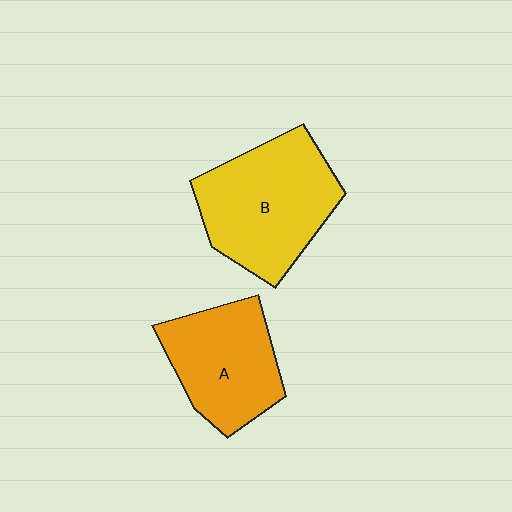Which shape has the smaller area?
Shape A (orange).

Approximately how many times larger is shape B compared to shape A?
Approximately 1.3 times.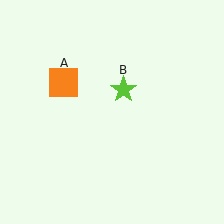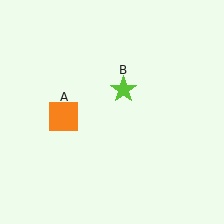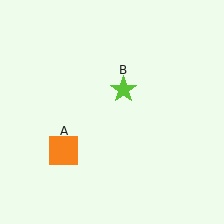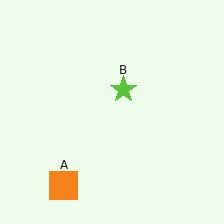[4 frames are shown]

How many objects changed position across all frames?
1 object changed position: orange square (object A).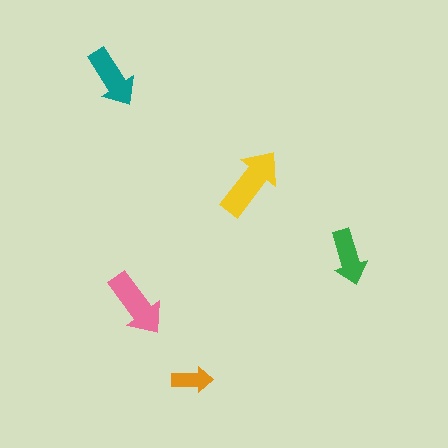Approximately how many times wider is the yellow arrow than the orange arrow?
About 1.5 times wider.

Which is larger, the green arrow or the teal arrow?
The teal one.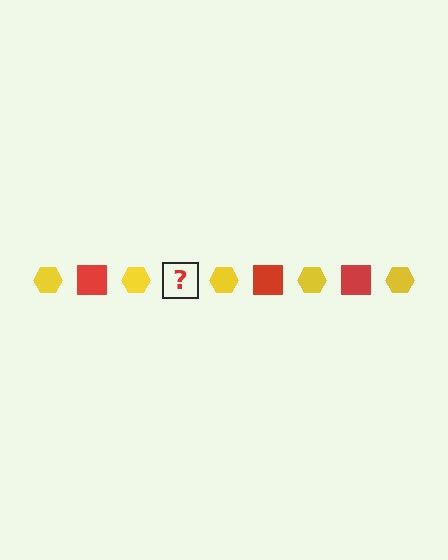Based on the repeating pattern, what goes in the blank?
The blank should be a red square.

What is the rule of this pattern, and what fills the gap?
The rule is that the pattern alternates between yellow hexagon and red square. The gap should be filled with a red square.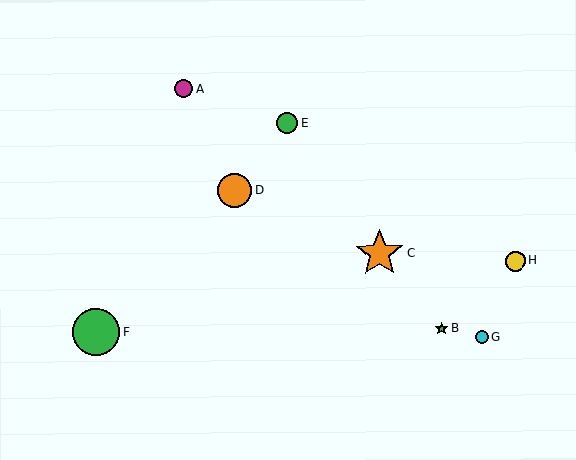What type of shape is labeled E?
Shape E is a green circle.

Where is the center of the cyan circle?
The center of the cyan circle is at (481, 337).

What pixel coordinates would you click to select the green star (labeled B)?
Click at (441, 328) to select the green star B.